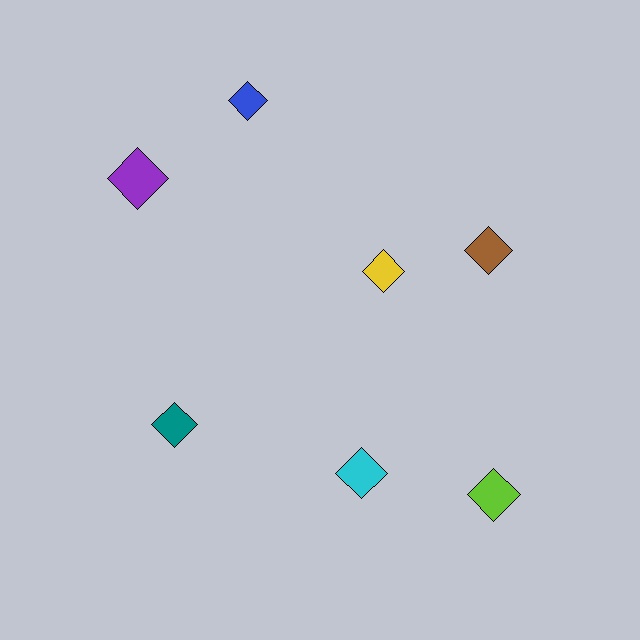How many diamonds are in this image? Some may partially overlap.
There are 7 diamonds.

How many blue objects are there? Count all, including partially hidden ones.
There is 1 blue object.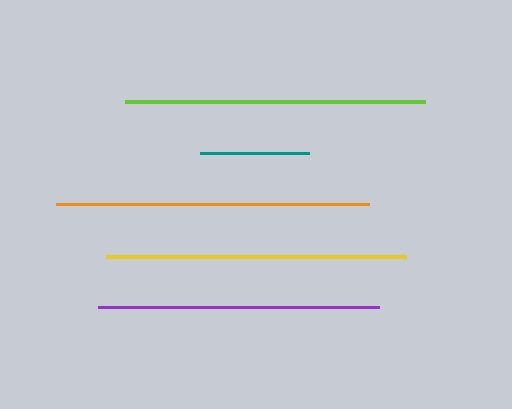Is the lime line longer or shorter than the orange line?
The orange line is longer than the lime line.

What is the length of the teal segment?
The teal segment is approximately 109 pixels long.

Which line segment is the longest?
The orange line is the longest at approximately 313 pixels.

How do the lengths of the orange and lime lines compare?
The orange and lime lines are approximately the same length.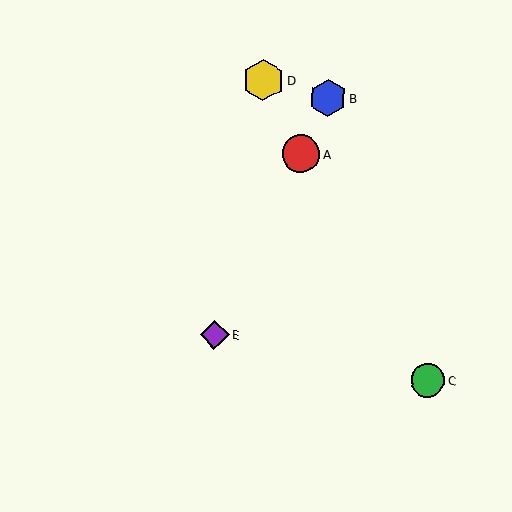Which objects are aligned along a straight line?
Objects A, B, E are aligned along a straight line.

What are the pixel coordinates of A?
Object A is at (301, 154).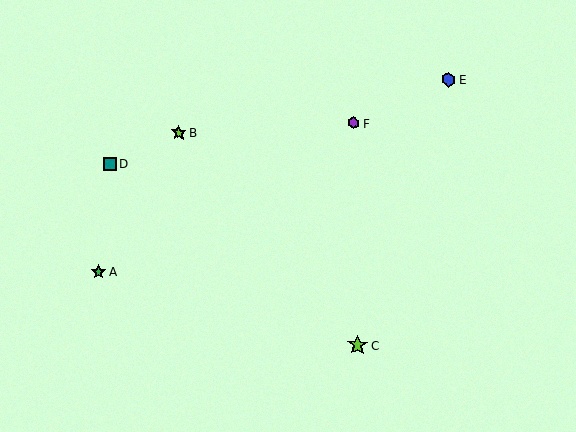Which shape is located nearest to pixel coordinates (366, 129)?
The purple hexagon (labeled F) at (354, 123) is nearest to that location.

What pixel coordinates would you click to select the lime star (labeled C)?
Click at (358, 345) to select the lime star C.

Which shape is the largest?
The lime star (labeled C) is the largest.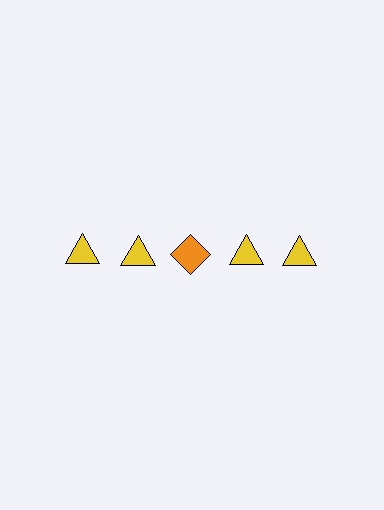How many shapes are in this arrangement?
There are 5 shapes arranged in a grid pattern.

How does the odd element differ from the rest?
It differs in both color (orange instead of yellow) and shape (diamond instead of triangle).